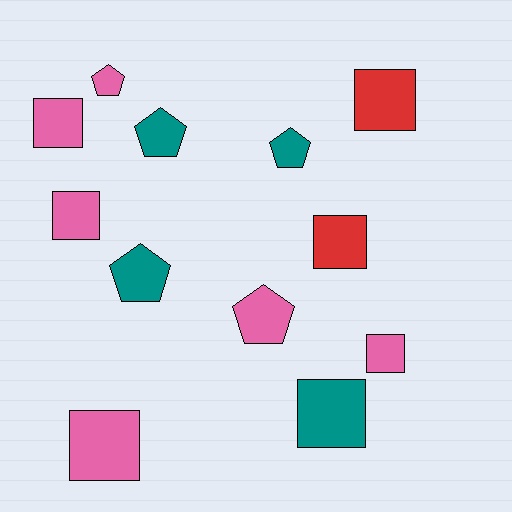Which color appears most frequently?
Pink, with 6 objects.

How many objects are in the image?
There are 12 objects.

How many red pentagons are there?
There are no red pentagons.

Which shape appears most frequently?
Square, with 7 objects.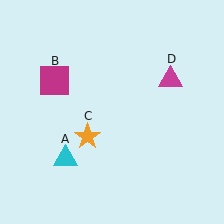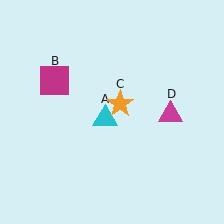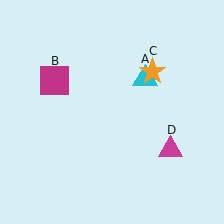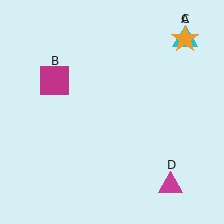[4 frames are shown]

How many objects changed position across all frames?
3 objects changed position: cyan triangle (object A), orange star (object C), magenta triangle (object D).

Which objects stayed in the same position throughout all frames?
Magenta square (object B) remained stationary.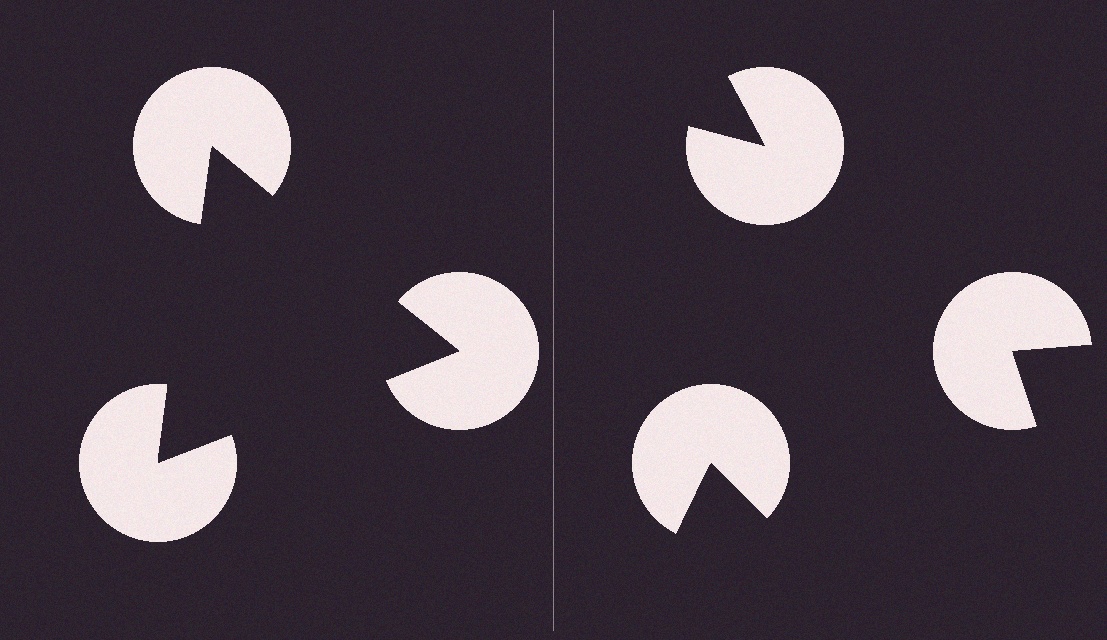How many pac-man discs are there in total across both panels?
6 — 3 on each side.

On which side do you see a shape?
An illusory triangle appears on the left side. On the right side the wedge cuts are rotated, so no coherent shape forms.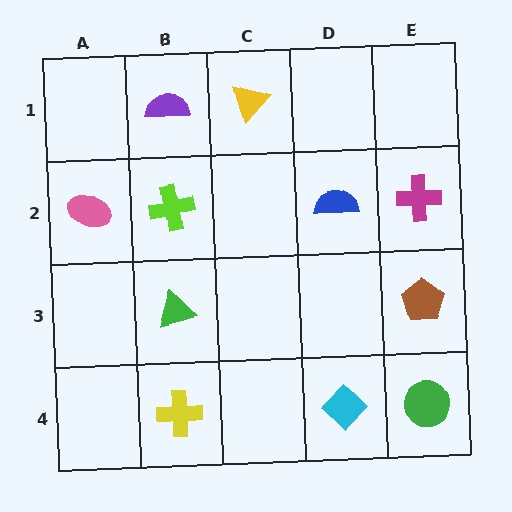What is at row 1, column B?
A purple semicircle.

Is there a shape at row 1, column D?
No, that cell is empty.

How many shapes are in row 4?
3 shapes.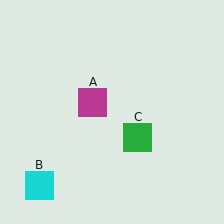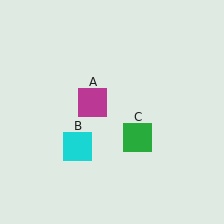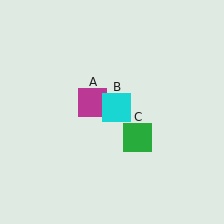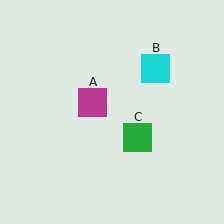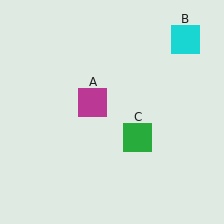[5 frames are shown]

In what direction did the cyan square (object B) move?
The cyan square (object B) moved up and to the right.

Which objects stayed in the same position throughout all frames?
Magenta square (object A) and green square (object C) remained stationary.